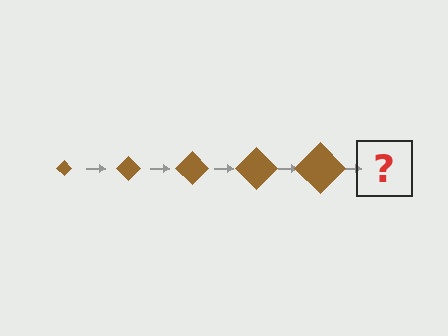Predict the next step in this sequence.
The next step is a brown diamond, larger than the previous one.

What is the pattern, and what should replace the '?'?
The pattern is that the diamond gets progressively larger each step. The '?' should be a brown diamond, larger than the previous one.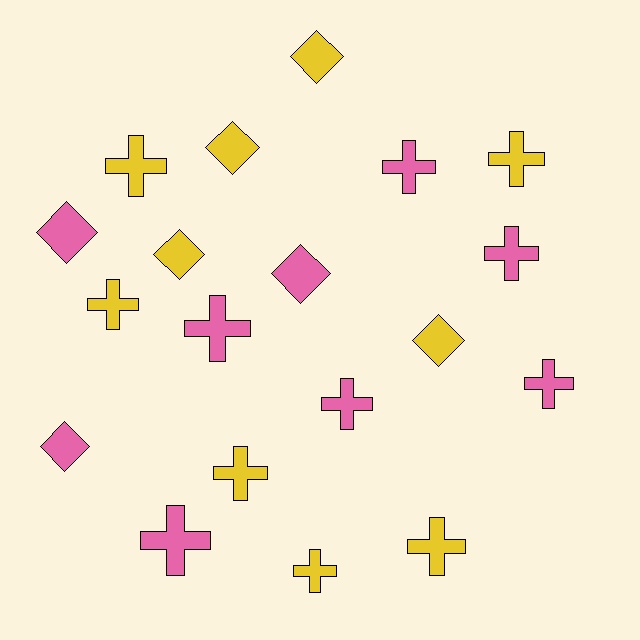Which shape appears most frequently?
Cross, with 12 objects.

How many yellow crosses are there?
There are 6 yellow crosses.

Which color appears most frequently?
Yellow, with 10 objects.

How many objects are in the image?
There are 19 objects.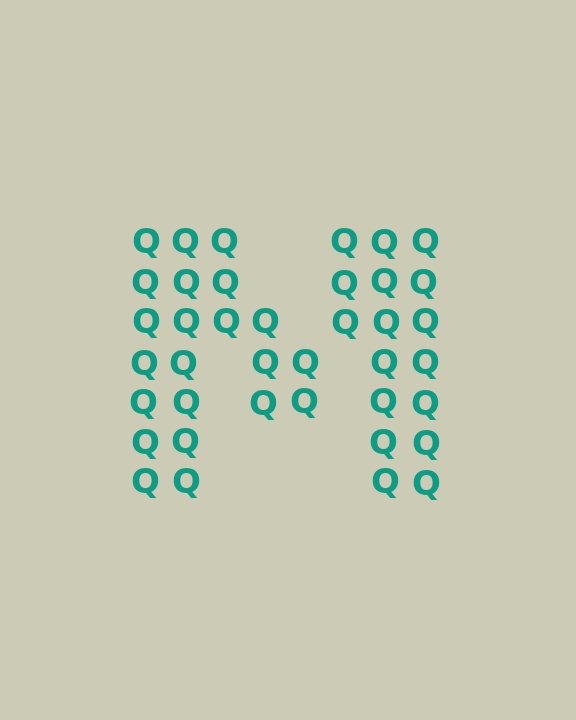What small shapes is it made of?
It is made of small letter Q's.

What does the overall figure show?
The overall figure shows the letter M.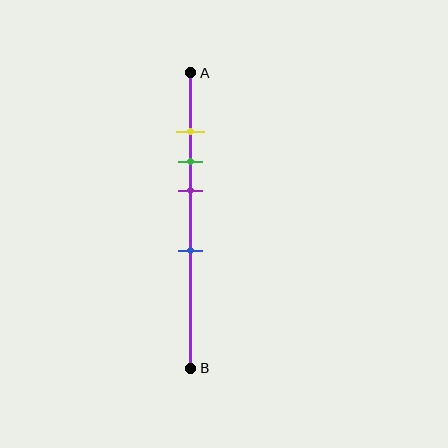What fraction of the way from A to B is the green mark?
The green mark is approximately 30% (0.3) of the way from A to B.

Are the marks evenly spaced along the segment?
No, the marks are not evenly spaced.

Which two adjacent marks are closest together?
The yellow and green marks are the closest adjacent pair.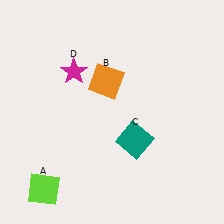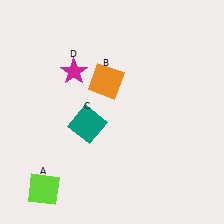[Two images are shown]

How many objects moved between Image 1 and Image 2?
1 object moved between the two images.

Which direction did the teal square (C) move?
The teal square (C) moved left.